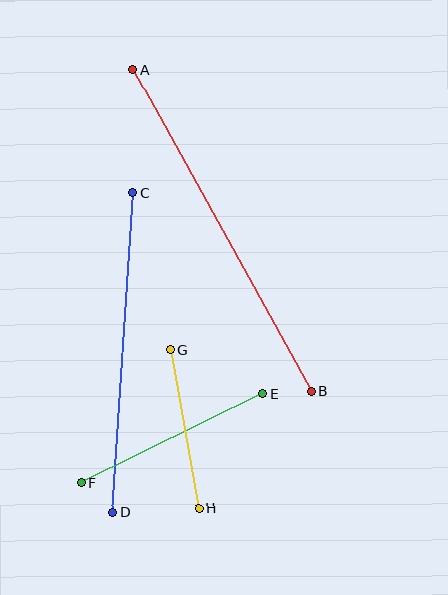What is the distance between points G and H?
The distance is approximately 161 pixels.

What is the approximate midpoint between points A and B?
The midpoint is at approximately (222, 231) pixels.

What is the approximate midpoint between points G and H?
The midpoint is at approximately (185, 429) pixels.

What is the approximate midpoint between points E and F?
The midpoint is at approximately (172, 438) pixels.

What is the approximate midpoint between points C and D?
The midpoint is at approximately (122, 353) pixels.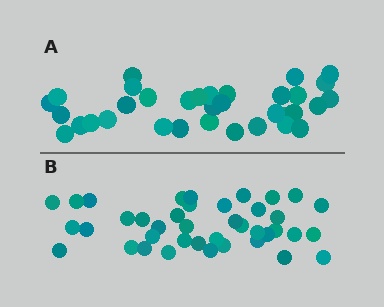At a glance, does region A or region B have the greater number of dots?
Region B (the bottom region) has more dots.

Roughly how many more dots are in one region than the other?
Region B has about 6 more dots than region A.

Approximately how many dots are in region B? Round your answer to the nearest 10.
About 40 dots.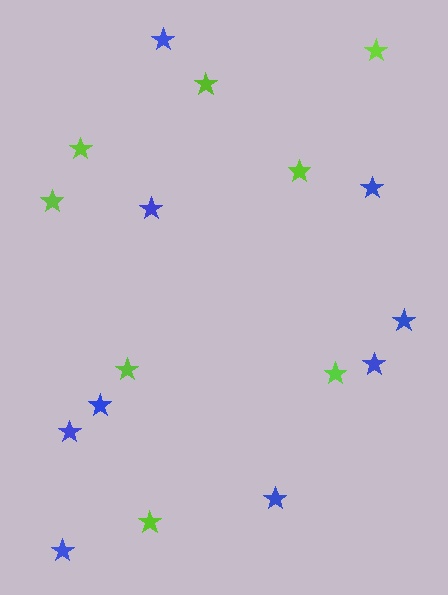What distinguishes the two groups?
There are 2 groups: one group of lime stars (8) and one group of blue stars (9).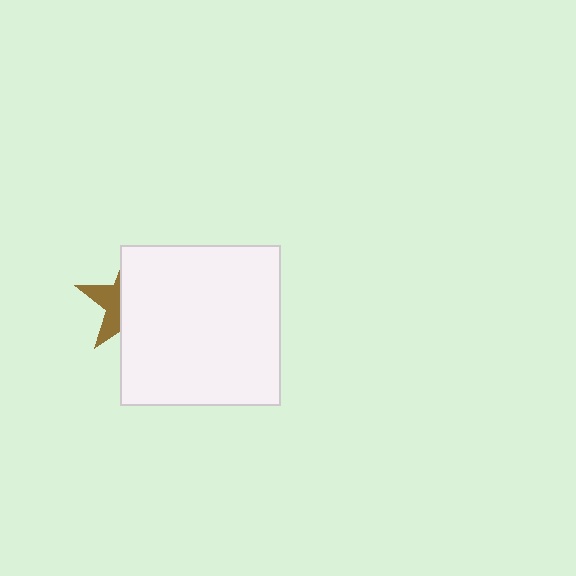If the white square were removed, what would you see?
You would see the complete brown star.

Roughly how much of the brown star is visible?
A small part of it is visible (roughly 34%).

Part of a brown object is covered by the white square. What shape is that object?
It is a star.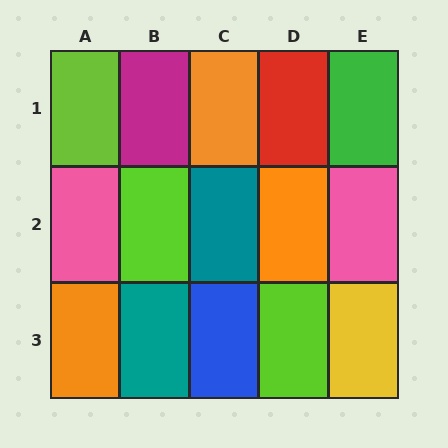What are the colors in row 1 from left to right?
Lime, magenta, orange, red, green.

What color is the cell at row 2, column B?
Lime.